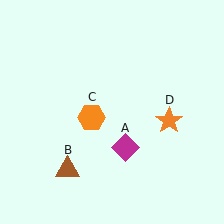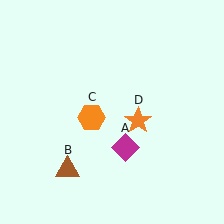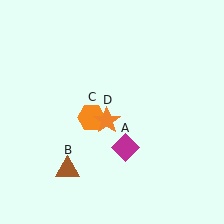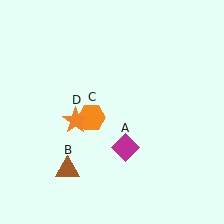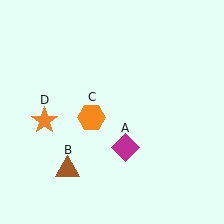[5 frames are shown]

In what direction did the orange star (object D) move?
The orange star (object D) moved left.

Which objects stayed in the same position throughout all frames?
Magenta diamond (object A) and brown triangle (object B) and orange hexagon (object C) remained stationary.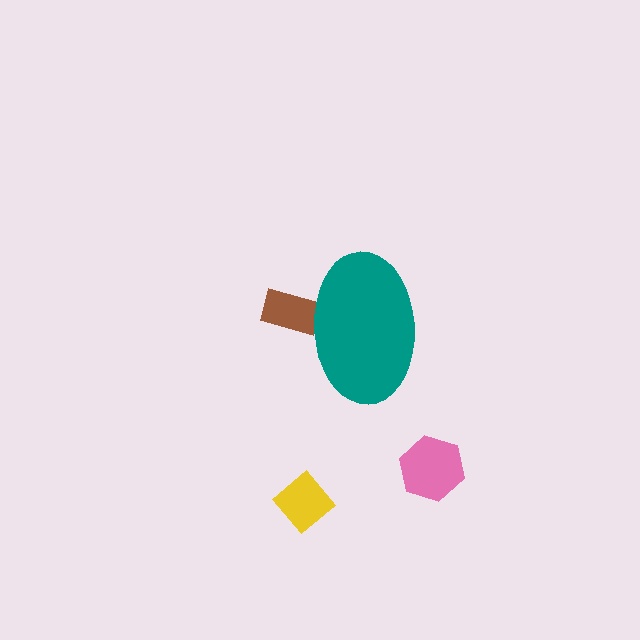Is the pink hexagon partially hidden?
No, the pink hexagon is fully visible.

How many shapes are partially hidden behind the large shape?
1 shape is partially hidden.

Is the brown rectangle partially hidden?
Yes, the brown rectangle is partially hidden behind the teal ellipse.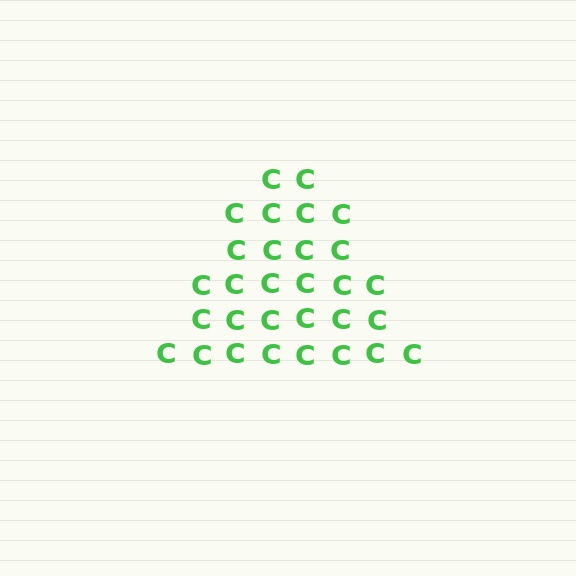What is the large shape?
The large shape is a triangle.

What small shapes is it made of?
It is made of small letter C's.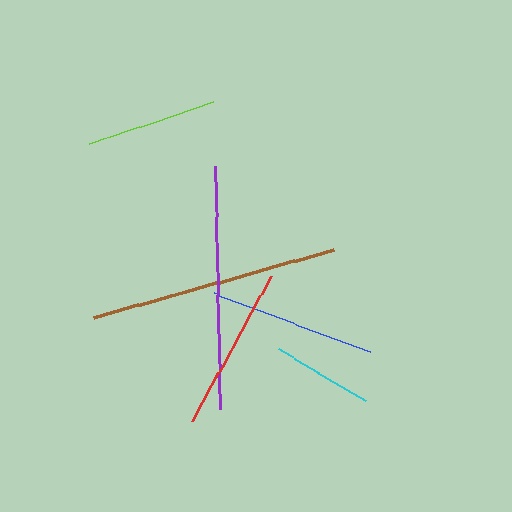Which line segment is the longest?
The brown line is the longest at approximately 249 pixels.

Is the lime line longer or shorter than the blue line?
The blue line is longer than the lime line.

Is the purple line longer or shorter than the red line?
The purple line is longer than the red line.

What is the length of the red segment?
The red segment is approximately 165 pixels long.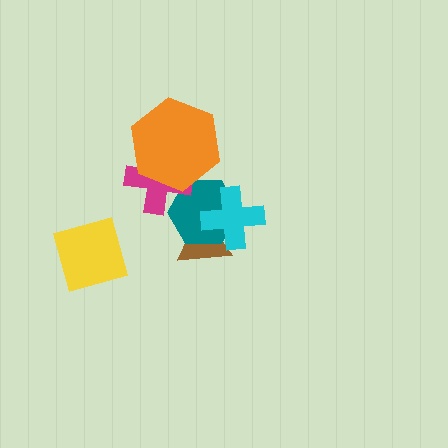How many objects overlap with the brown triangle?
2 objects overlap with the brown triangle.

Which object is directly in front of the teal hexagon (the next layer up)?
The cyan cross is directly in front of the teal hexagon.